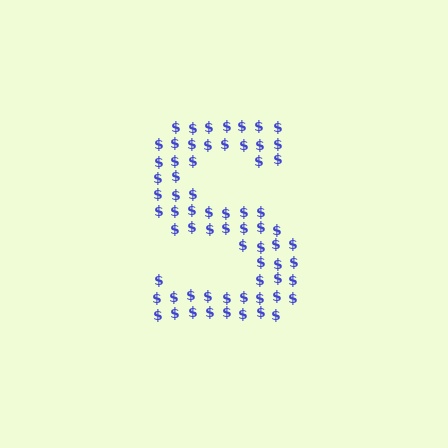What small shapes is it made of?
It is made of small dollar signs.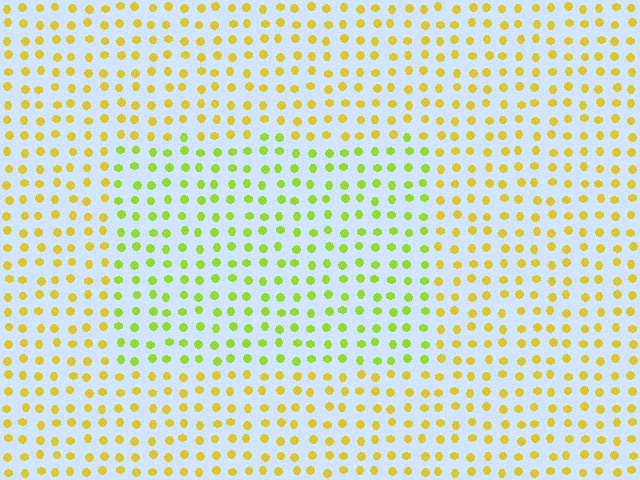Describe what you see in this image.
The image is filled with small yellow elements in a uniform arrangement. A rectangle-shaped region is visible where the elements are tinted to a slightly different hue, forming a subtle color boundary.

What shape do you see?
I see a rectangle.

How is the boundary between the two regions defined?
The boundary is defined purely by a slight shift in hue (about 34 degrees). Spacing, size, and orientation are identical on both sides.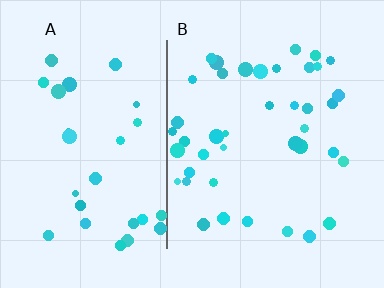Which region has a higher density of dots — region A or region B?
B (the right).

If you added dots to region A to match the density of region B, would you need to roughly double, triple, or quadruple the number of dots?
Approximately double.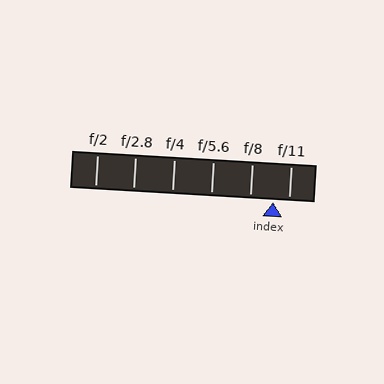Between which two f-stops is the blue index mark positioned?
The index mark is between f/8 and f/11.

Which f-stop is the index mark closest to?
The index mark is closest to f/11.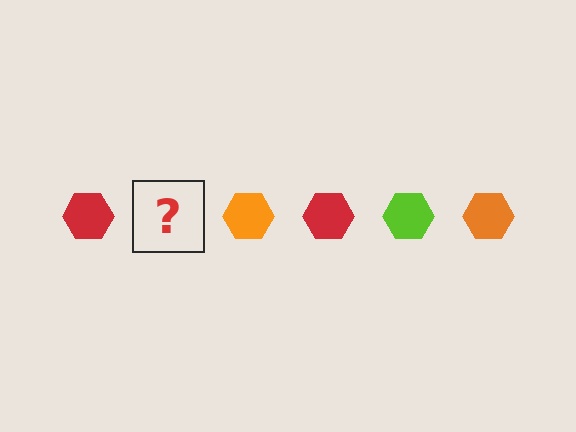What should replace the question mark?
The question mark should be replaced with a lime hexagon.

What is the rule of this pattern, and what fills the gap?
The rule is that the pattern cycles through red, lime, orange hexagons. The gap should be filled with a lime hexagon.